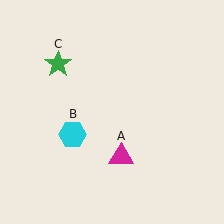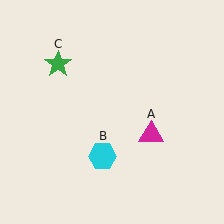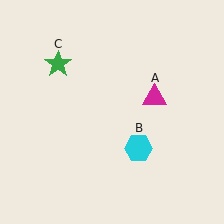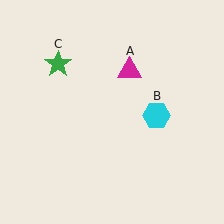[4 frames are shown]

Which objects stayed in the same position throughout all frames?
Green star (object C) remained stationary.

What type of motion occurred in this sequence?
The magenta triangle (object A), cyan hexagon (object B) rotated counterclockwise around the center of the scene.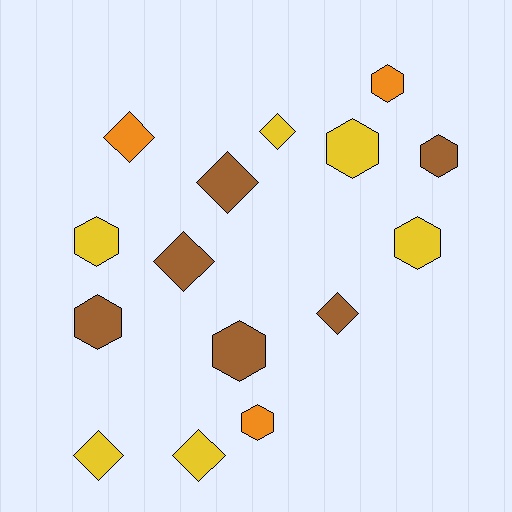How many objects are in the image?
There are 15 objects.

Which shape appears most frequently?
Hexagon, with 8 objects.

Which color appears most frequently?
Yellow, with 6 objects.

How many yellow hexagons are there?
There are 3 yellow hexagons.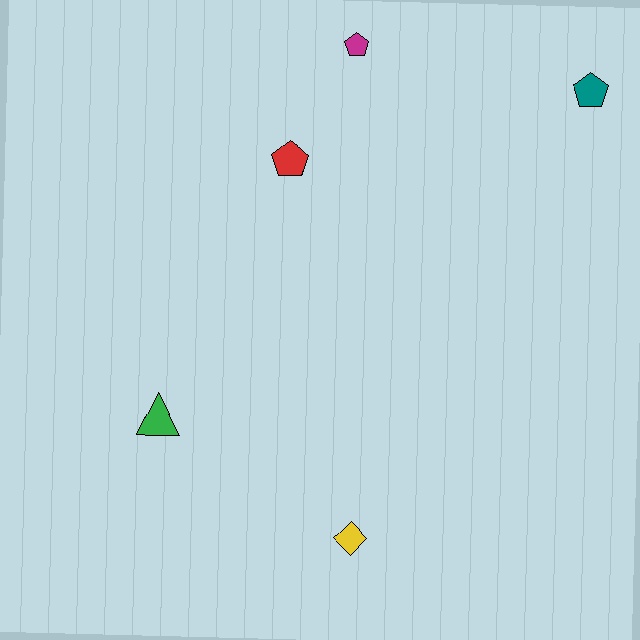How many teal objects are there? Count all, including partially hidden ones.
There is 1 teal object.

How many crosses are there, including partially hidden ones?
There are no crosses.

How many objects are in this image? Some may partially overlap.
There are 5 objects.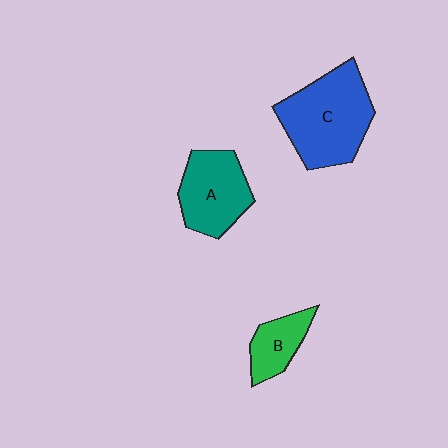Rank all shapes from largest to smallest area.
From largest to smallest: C (blue), A (teal), B (green).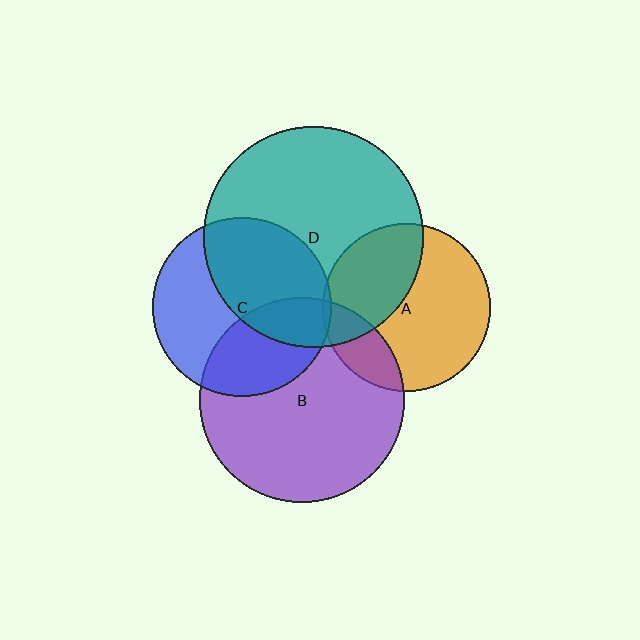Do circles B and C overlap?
Yes.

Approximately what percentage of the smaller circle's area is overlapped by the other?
Approximately 35%.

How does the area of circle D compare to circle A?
Approximately 1.7 times.